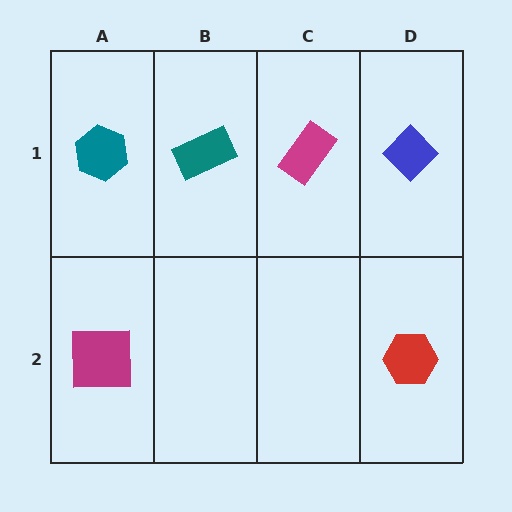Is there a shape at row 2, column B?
No, that cell is empty.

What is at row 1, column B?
A teal rectangle.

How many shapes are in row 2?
2 shapes.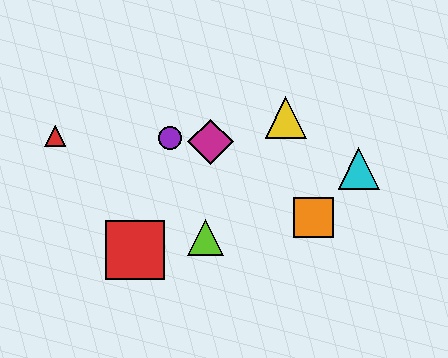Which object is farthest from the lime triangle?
The red triangle is farthest from the lime triangle.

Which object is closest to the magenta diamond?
The purple circle is closest to the magenta diamond.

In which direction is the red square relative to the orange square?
The red square is to the left of the orange square.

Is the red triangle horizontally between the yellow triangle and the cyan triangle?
No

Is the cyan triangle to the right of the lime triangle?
Yes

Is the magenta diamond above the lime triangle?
Yes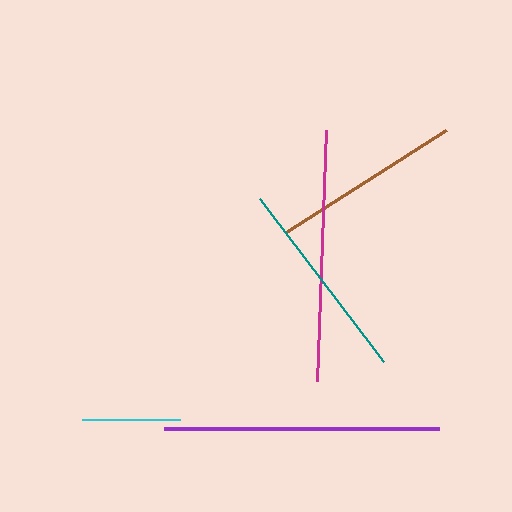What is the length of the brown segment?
The brown segment is approximately 190 pixels long.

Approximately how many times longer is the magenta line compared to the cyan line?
The magenta line is approximately 2.6 times the length of the cyan line.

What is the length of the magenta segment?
The magenta segment is approximately 251 pixels long.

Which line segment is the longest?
The purple line is the longest at approximately 275 pixels.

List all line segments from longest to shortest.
From longest to shortest: purple, magenta, teal, brown, cyan.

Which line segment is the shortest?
The cyan line is the shortest at approximately 98 pixels.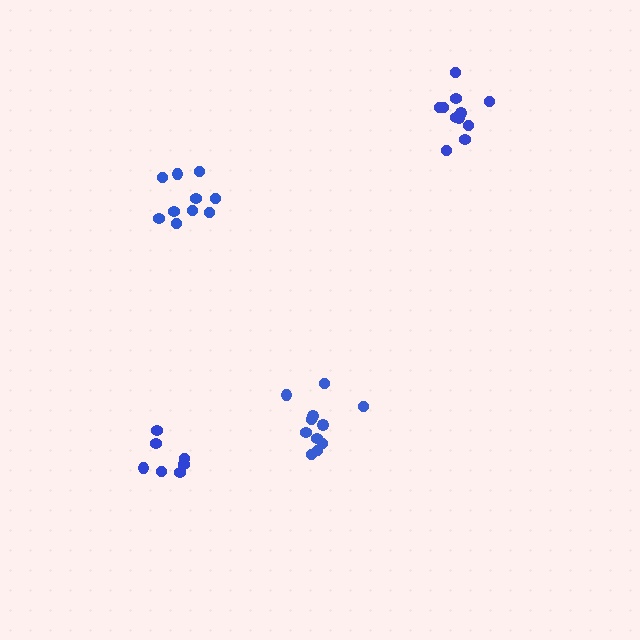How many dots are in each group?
Group 1: 11 dots, Group 2: 11 dots, Group 3: 7 dots, Group 4: 10 dots (39 total).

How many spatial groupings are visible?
There are 4 spatial groupings.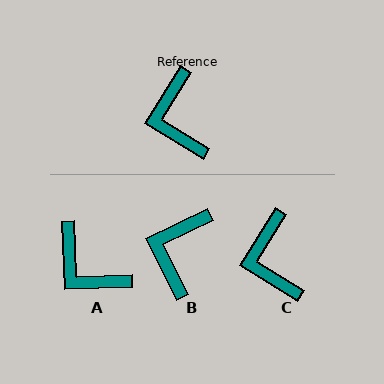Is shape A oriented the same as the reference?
No, it is off by about 34 degrees.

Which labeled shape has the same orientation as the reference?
C.